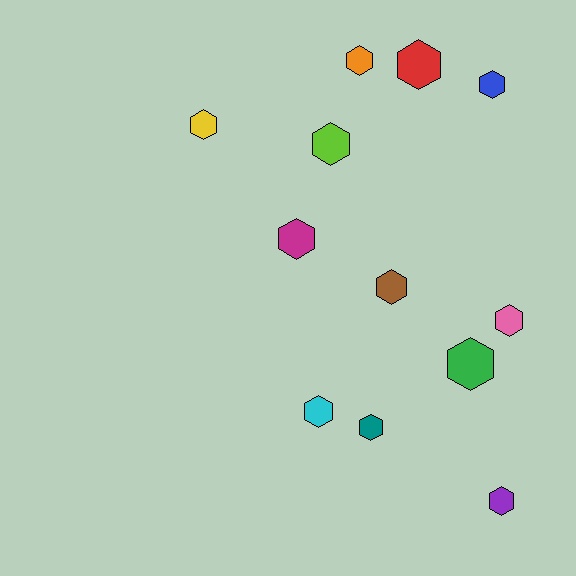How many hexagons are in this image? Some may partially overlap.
There are 12 hexagons.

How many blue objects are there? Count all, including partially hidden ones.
There is 1 blue object.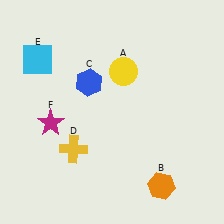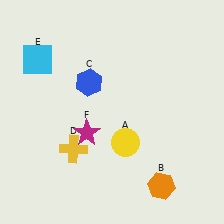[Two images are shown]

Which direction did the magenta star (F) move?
The magenta star (F) moved right.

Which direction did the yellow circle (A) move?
The yellow circle (A) moved down.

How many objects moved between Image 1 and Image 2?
2 objects moved between the two images.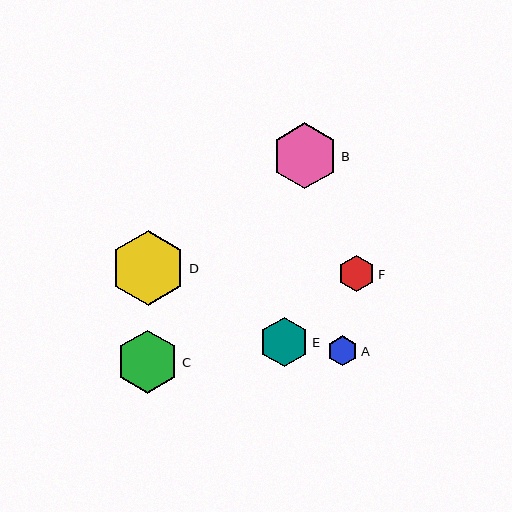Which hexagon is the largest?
Hexagon D is the largest with a size of approximately 75 pixels.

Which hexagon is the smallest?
Hexagon A is the smallest with a size of approximately 30 pixels.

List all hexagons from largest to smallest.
From largest to smallest: D, B, C, E, F, A.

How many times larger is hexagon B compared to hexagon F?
Hexagon B is approximately 1.8 times the size of hexagon F.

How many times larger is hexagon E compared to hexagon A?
Hexagon E is approximately 1.7 times the size of hexagon A.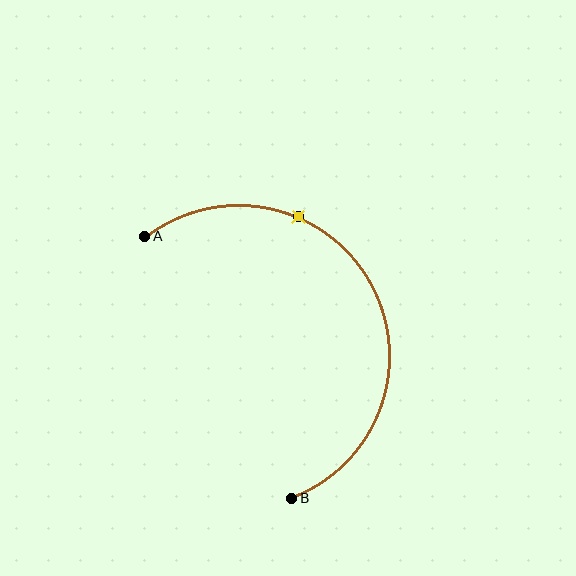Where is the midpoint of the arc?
The arc midpoint is the point on the curve farthest from the straight line joining A and B. It sits to the right of that line.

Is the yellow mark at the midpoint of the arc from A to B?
No. The yellow mark lies on the arc but is closer to endpoint A. The arc midpoint would be at the point on the curve equidistant along the arc from both A and B.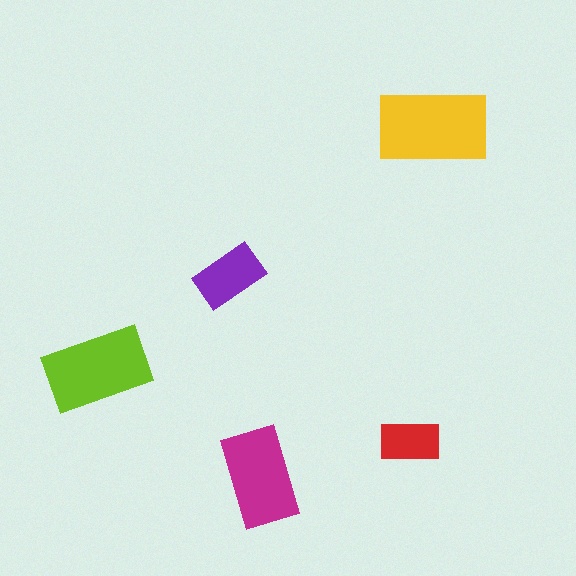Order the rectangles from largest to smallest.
the yellow one, the lime one, the magenta one, the purple one, the red one.